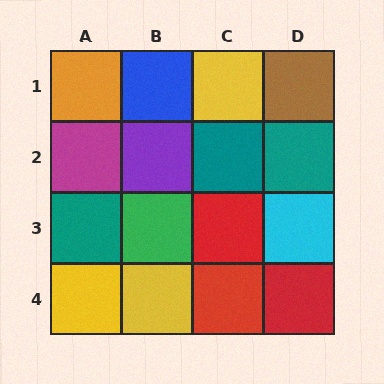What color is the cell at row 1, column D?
Brown.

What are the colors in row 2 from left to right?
Magenta, purple, teal, teal.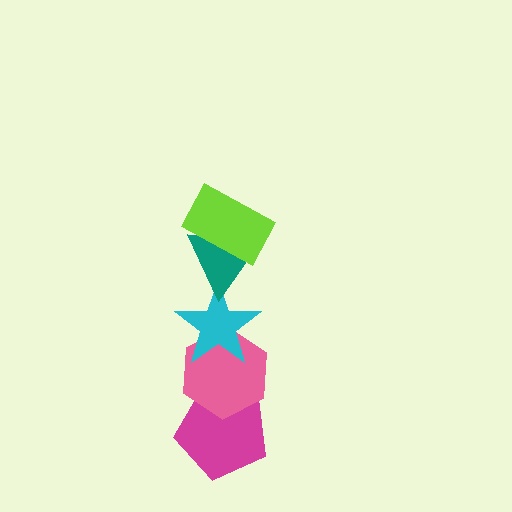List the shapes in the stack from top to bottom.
From top to bottom: the lime rectangle, the teal triangle, the cyan star, the pink hexagon, the magenta pentagon.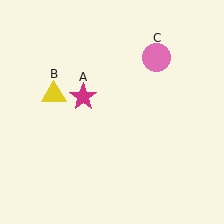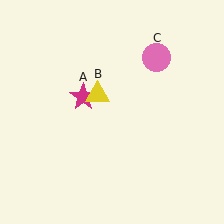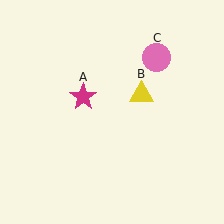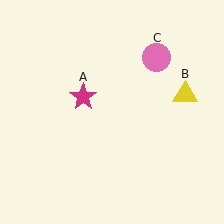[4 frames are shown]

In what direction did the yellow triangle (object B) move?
The yellow triangle (object B) moved right.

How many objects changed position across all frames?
1 object changed position: yellow triangle (object B).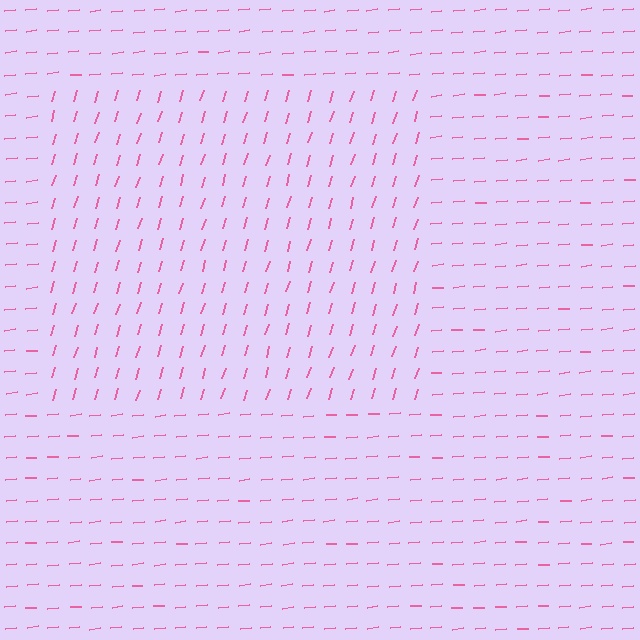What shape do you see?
I see a rectangle.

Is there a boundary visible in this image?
Yes, there is a texture boundary formed by a change in line orientation.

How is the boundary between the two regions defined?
The boundary is defined purely by a change in line orientation (approximately 67 degrees difference). All lines are the same color and thickness.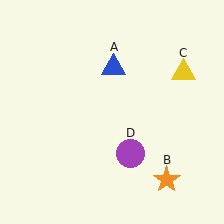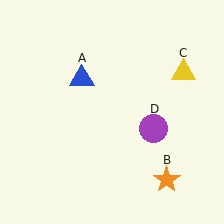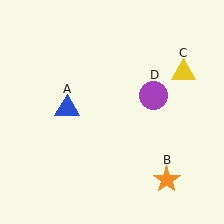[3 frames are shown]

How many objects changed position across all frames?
2 objects changed position: blue triangle (object A), purple circle (object D).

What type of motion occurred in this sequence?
The blue triangle (object A), purple circle (object D) rotated counterclockwise around the center of the scene.